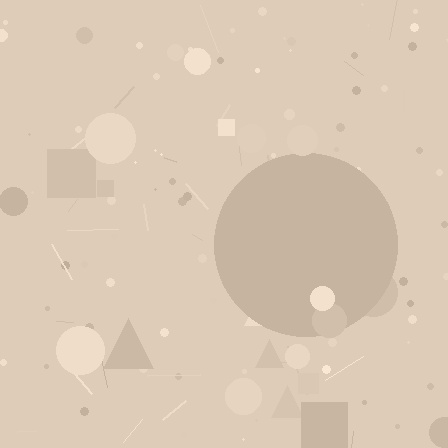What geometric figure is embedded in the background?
A circle is embedded in the background.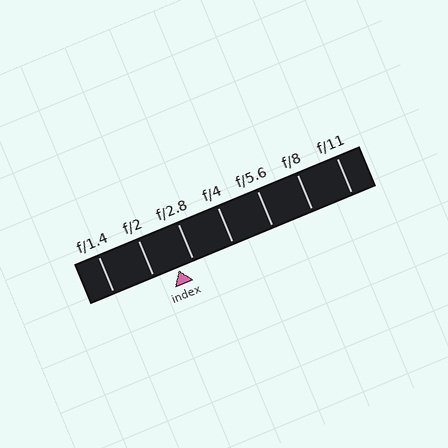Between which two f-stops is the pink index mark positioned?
The index mark is between f/2 and f/2.8.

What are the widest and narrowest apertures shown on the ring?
The widest aperture shown is f/1.4 and the narrowest is f/11.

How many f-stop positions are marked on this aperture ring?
There are 7 f-stop positions marked.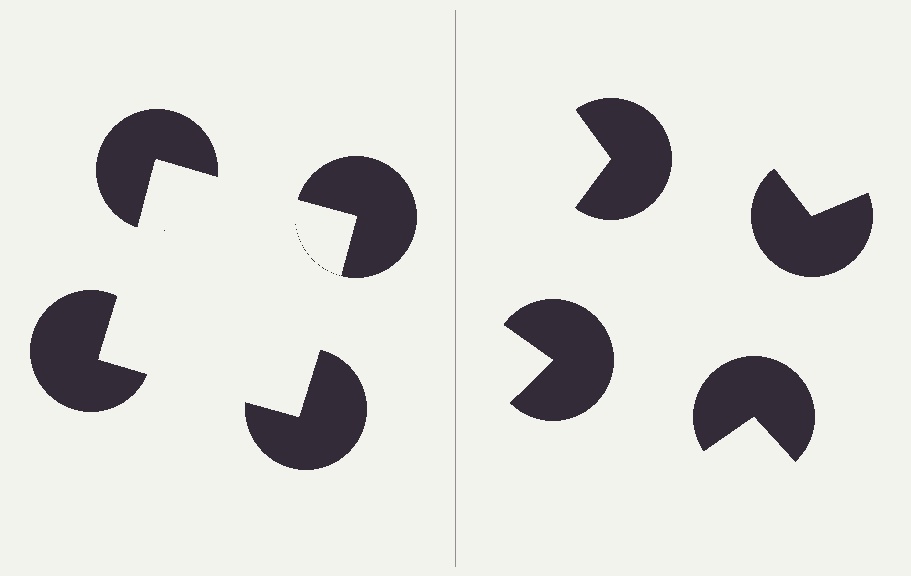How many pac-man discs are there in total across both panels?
8 — 4 on each side.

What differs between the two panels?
The pac-man discs are positioned identically on both sides; only the wedge orientations differ. On the left they align to a square; on the right they are misaligned.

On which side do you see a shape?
An illusory square appears on the left side. On the right side the wedge cuts are rotated, so no coherent shape forms.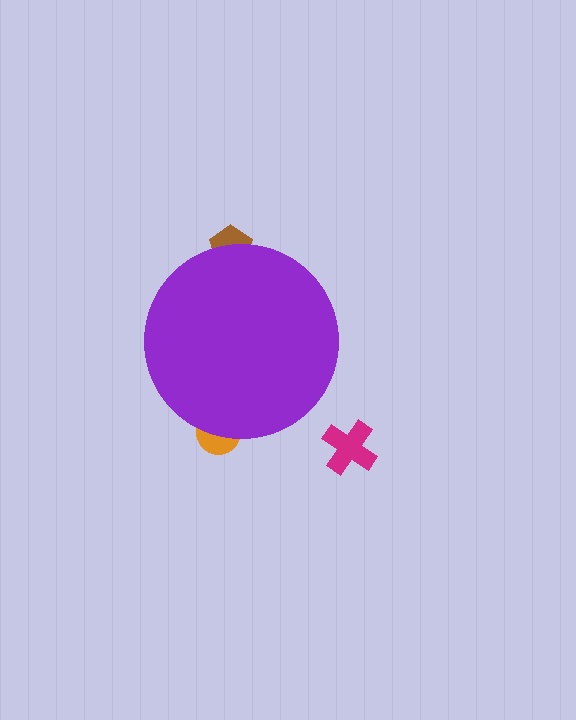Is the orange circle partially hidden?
Yes, the orange circle is partially hidden behind the purple circle.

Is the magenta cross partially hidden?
No, the magenta cross is fully visible.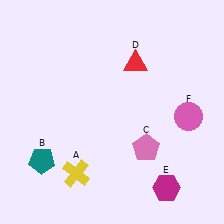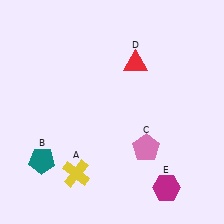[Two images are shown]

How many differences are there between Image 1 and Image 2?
There is 1 difference between the two images.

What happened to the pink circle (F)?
The pink circle (F) was removed in Image 2. It was in the bottom-right area of Image 1.